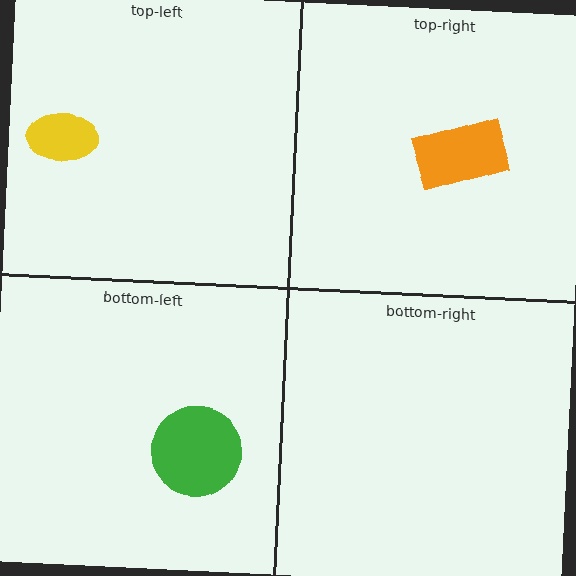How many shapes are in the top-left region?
1.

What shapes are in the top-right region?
The orange rectangle.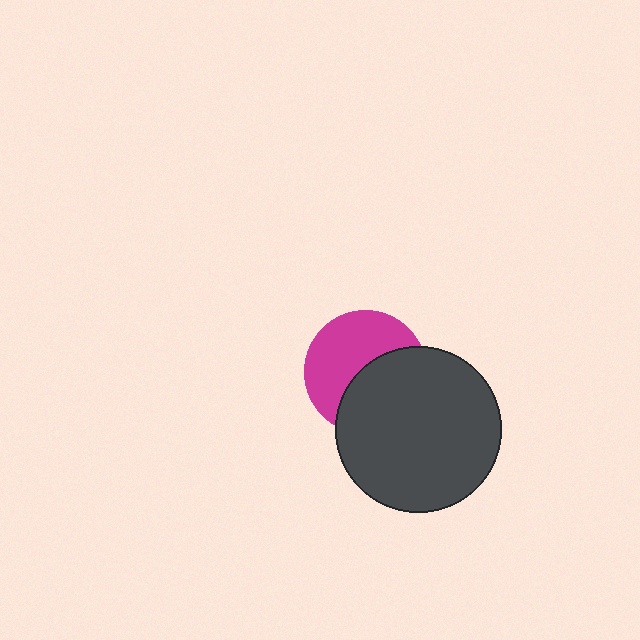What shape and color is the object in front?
The object in front is a dark gray circle.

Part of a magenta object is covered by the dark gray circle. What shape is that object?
It is a circle.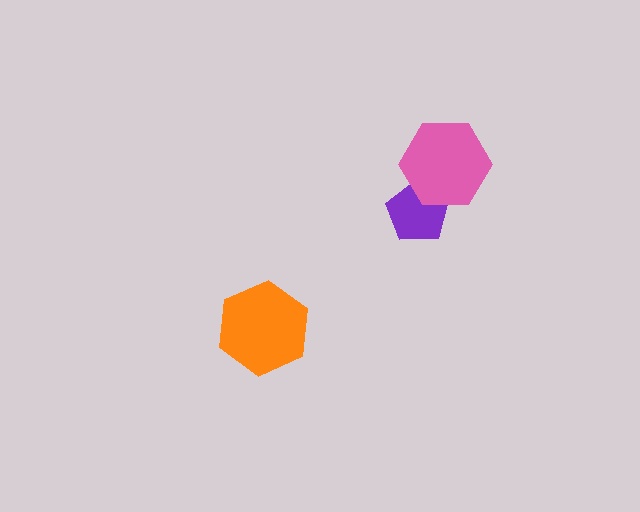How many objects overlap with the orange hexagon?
0 objects overlap with the orange hexagon.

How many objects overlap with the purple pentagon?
1 object overlaps with the purple pentagon.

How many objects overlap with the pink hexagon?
1 object overlaps with the pink hexagon.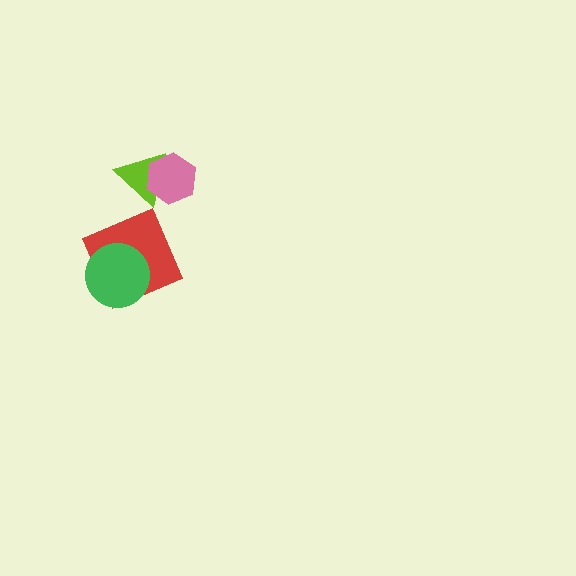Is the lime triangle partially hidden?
Yes, it is partially covered by another shape.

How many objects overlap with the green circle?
1 object overlaps with the green circle.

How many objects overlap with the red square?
1 object overlaps with the red square.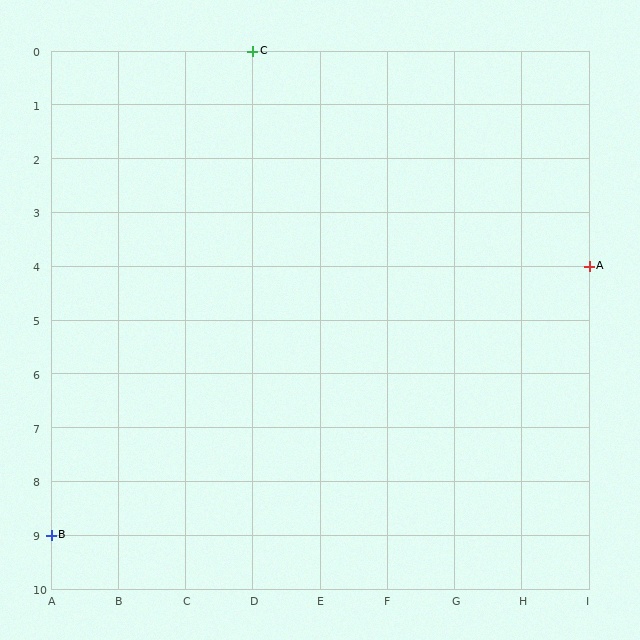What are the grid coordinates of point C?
Point C is at grid coordinates (D, 0).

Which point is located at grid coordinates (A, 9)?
Point B is at (A, 9).